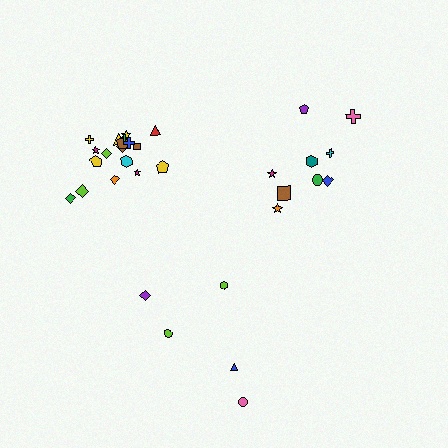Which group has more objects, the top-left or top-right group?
The top-left group.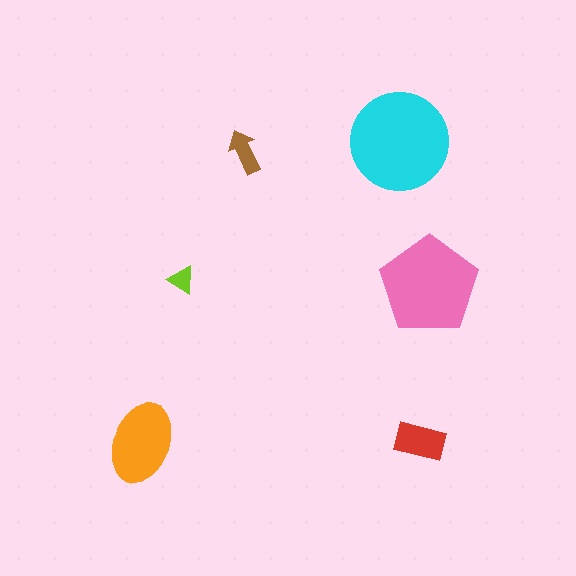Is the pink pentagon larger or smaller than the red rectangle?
Larger.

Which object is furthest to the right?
The pink pentagon is rightmost.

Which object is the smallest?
The lime triangle.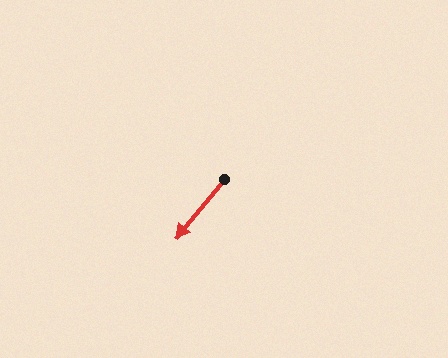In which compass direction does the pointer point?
Southwest.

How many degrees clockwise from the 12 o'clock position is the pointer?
Approximately 219 degrees.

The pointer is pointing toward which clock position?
Roughly 7 o'clock.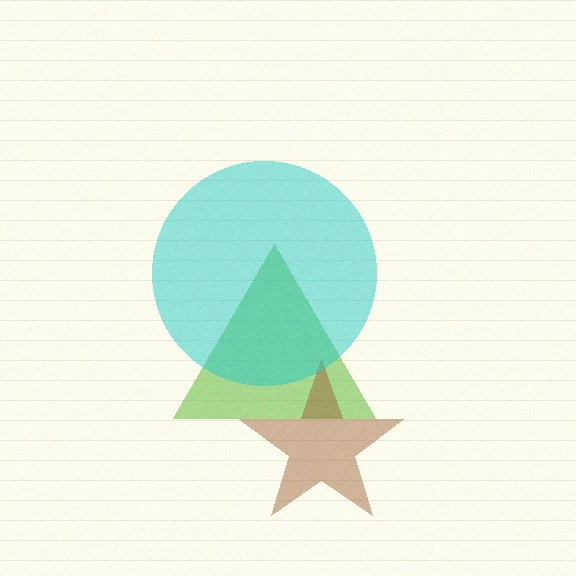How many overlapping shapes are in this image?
There are 3 overlapping shapes in the image.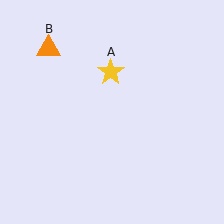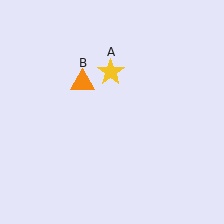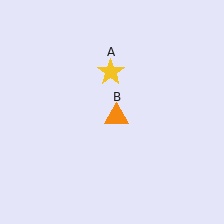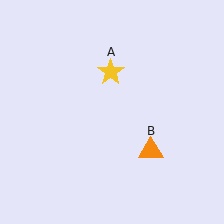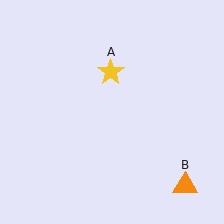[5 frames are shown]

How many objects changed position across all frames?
1 object changed position: orange triangle (object B).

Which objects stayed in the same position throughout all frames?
Yellow star (object A) remained stationary.